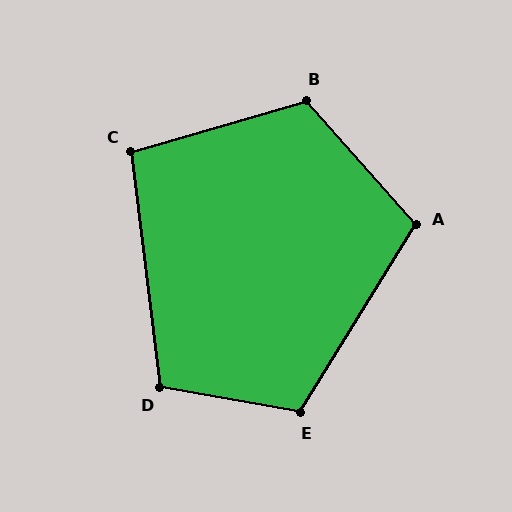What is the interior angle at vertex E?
Approximately 111 degrees (obtuse).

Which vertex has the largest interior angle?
B, at approximately 115 degrees.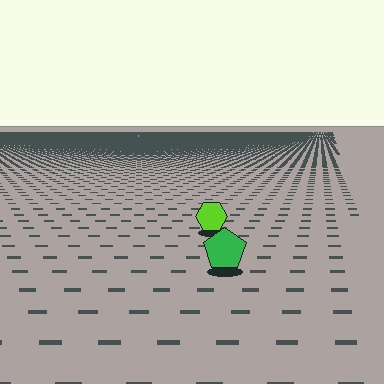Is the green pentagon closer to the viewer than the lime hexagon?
Yes. The green pentagon is closer — you can tell from the texture gradient: the ground texture is coarser near it.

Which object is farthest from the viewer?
The lime hexagon is farthest from the viewer. It appears smaller and the ground texture around it is denser.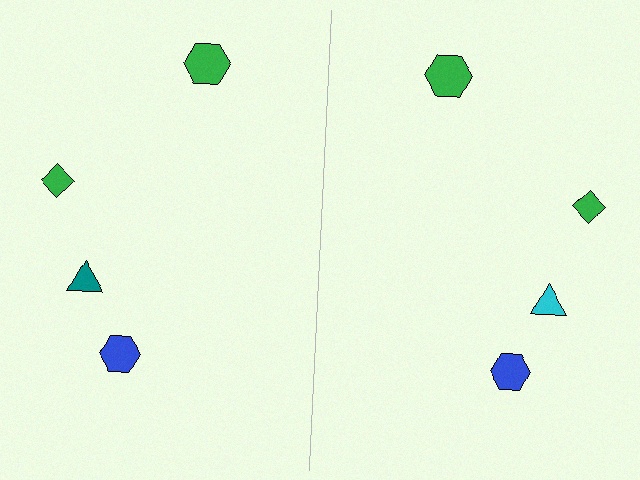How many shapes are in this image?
There are 8 shapes in this image.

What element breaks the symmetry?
The cyan triangle on the right side breaks the symmetry — its mirror counterpart is teal.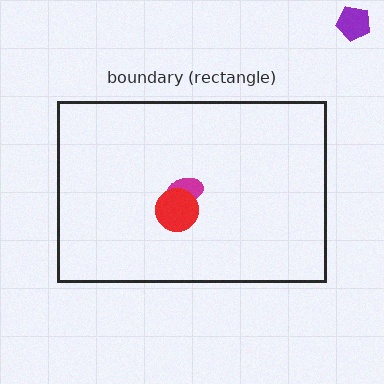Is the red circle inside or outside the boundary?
Inside.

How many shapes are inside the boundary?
2 inside, 1 outside.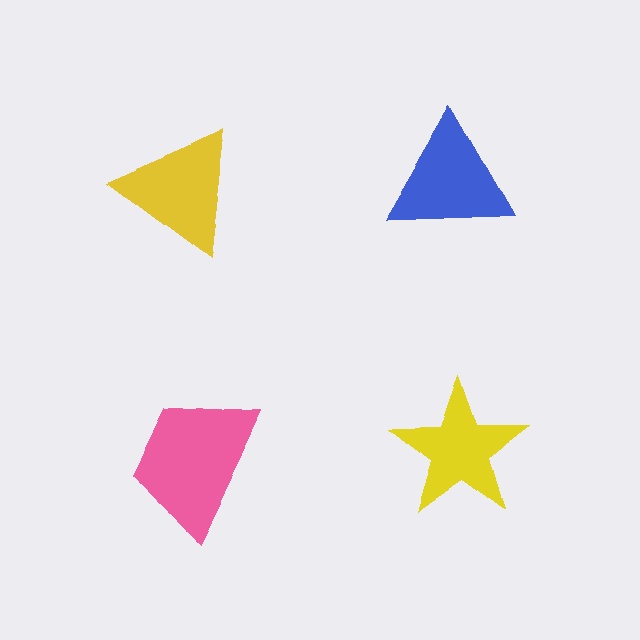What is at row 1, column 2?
A blue triangle.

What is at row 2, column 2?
A yellow star.